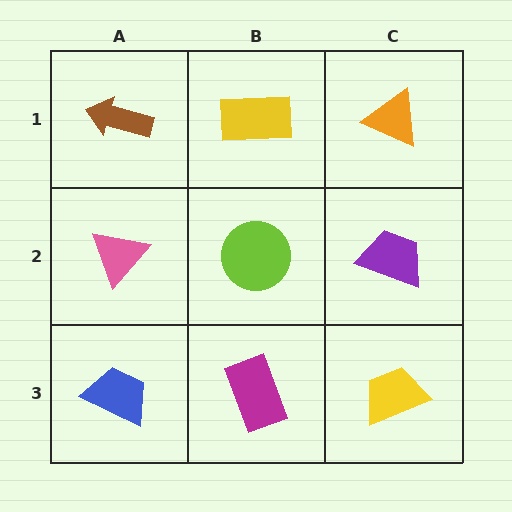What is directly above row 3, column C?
A purple trapezoid.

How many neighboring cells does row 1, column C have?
2.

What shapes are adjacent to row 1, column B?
A lime circle (row 2, column B), a brown arrow (row 1, column A), an orange triangle (row 1, column C).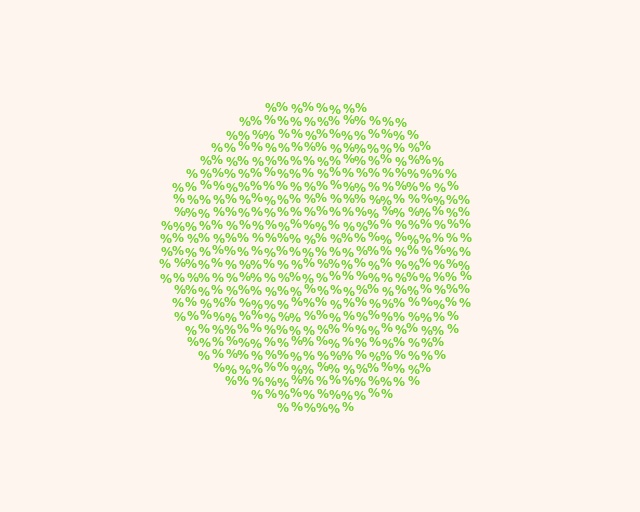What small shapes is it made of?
It is made of small percent signs.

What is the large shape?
The large shape is a circle.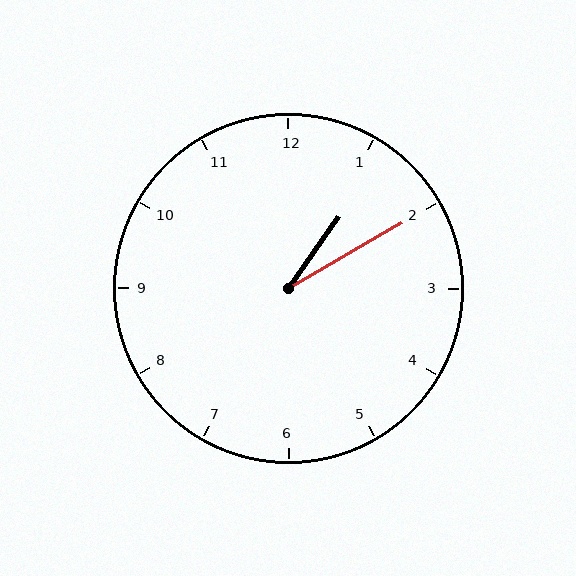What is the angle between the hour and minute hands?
Approximately 25 degrees.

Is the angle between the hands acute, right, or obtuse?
It is acute.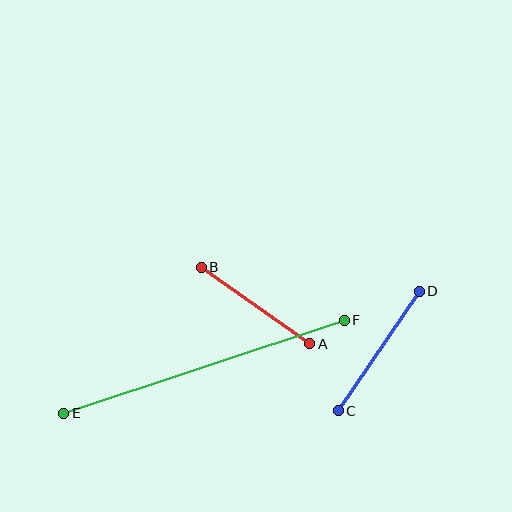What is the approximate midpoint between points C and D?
The midpoint is at approximately (379, 351) pixels.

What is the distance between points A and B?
The distance is approximately 133 pixels.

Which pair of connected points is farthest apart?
Points E and F are farthest apart.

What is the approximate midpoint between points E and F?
The midpoint is at approximately (204, 367) pixels.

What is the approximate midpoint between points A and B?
The midpoint is at approximately (255, 306) pixels.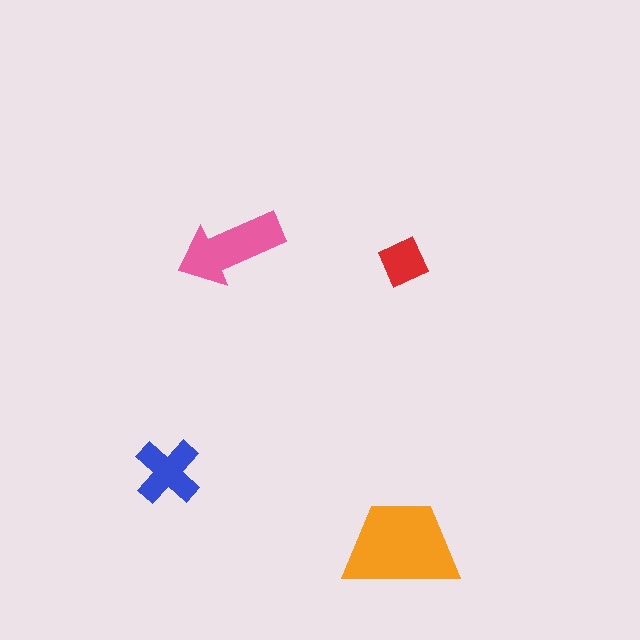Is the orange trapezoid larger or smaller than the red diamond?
Larger.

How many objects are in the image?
There are 4 objects in the image.